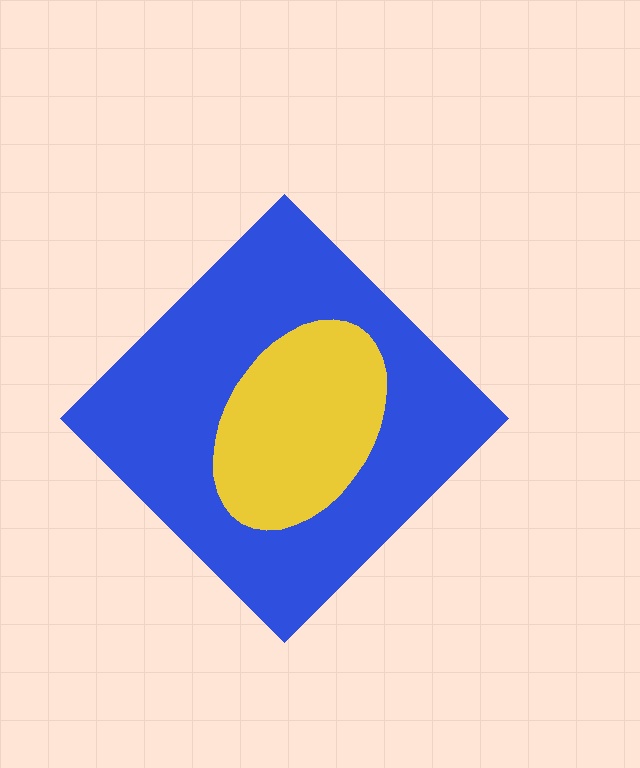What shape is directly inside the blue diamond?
The yellow ellipse.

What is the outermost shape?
The blue diamond.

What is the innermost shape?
The yellow ellipse.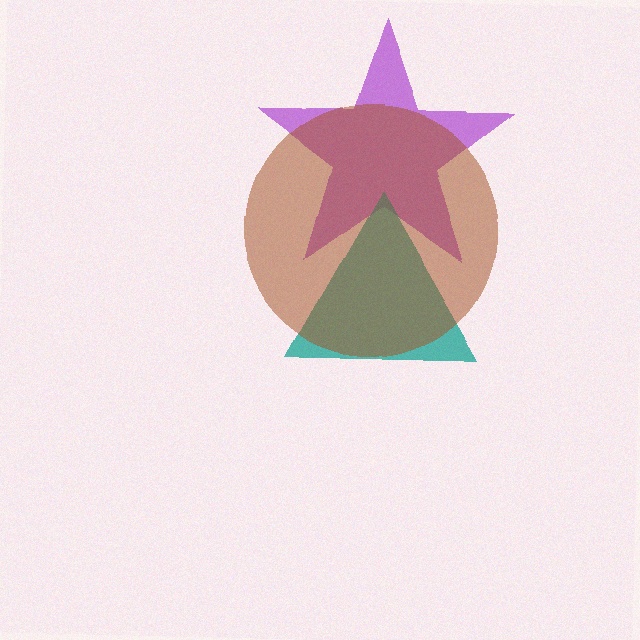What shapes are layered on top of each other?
The layered shapes are: a purple star, a teal triangle, a brown circle.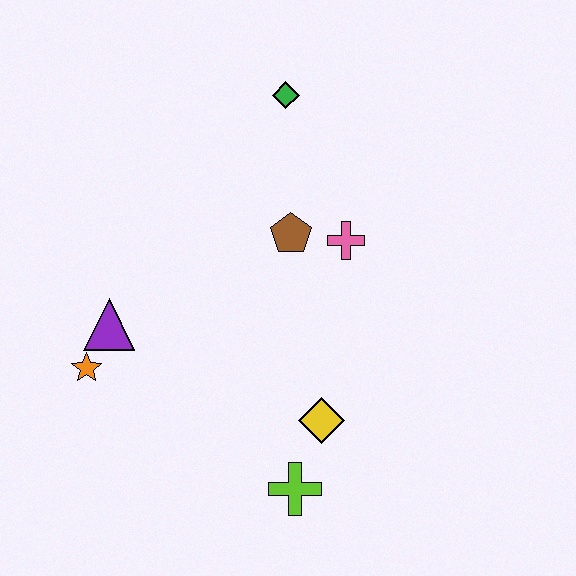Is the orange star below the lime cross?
No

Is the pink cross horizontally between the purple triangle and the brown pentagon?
No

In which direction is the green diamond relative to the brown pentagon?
The green diamond is above the brown pentagon.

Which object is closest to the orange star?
The purple triangle is closest to the orange star.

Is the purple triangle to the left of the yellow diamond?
Yes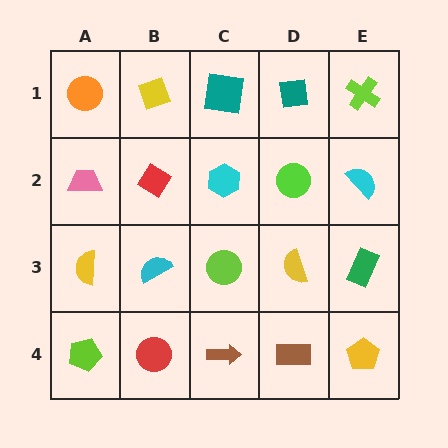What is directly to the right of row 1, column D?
A lime cross.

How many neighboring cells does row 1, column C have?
3.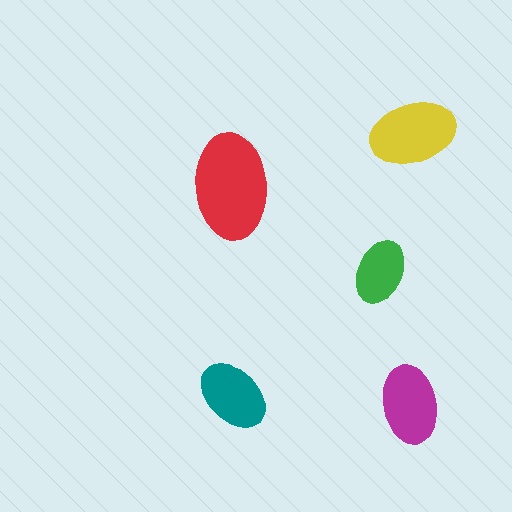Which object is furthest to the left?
The red ellipse is leftmost.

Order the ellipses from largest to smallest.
the red one, the yellow one, the magenta one, the teal one, the green one.